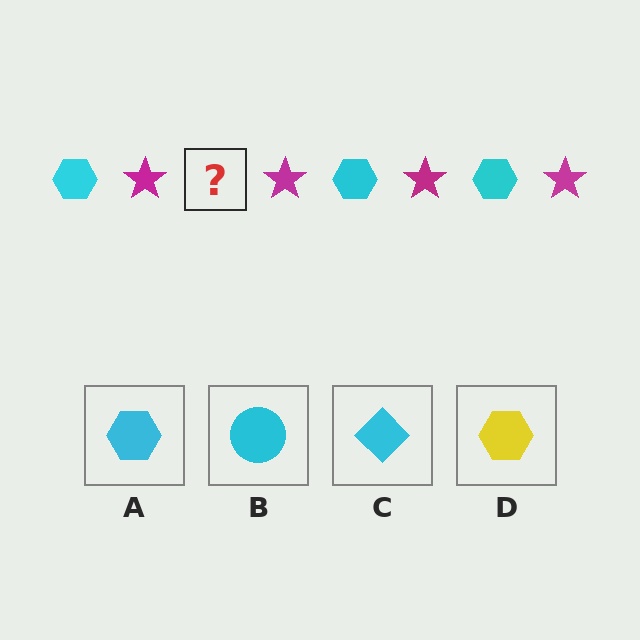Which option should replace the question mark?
Option A.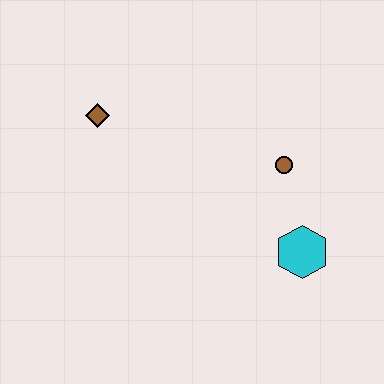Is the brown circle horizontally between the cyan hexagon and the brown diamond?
Yes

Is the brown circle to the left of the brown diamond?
No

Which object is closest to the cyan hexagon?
The brown circle is closest to the cyan hexagon.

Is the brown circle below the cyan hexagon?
No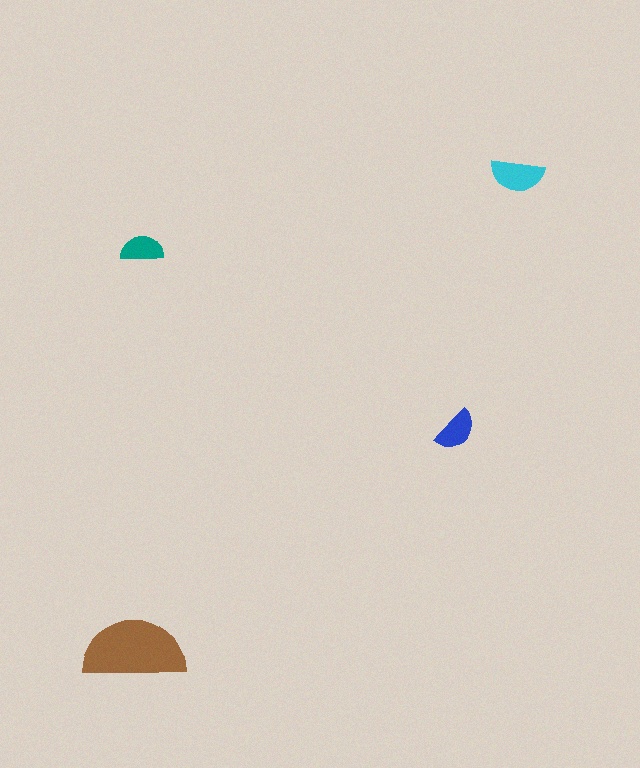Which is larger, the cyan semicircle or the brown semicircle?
The brown one.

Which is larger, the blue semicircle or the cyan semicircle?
The cyan one.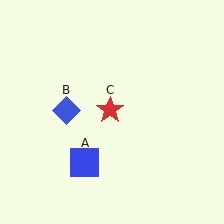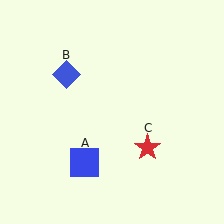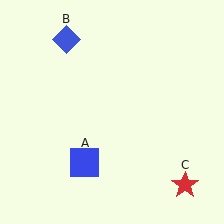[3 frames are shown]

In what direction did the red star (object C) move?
The red star (object C) moved down and to the right.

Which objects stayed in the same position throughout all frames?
Blue square (object A) remained stationary.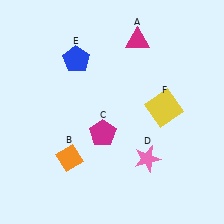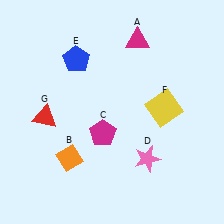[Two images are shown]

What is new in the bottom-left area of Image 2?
A red triangle (G) was added in the bottom-left area of Image 2.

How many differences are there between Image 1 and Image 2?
There is 1 difference between the two images.